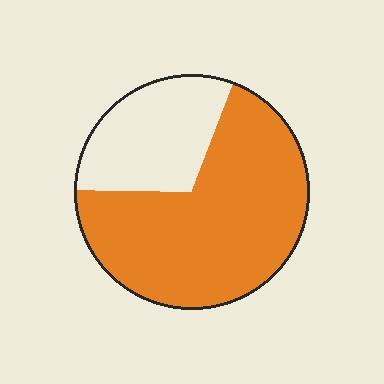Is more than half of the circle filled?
Yes.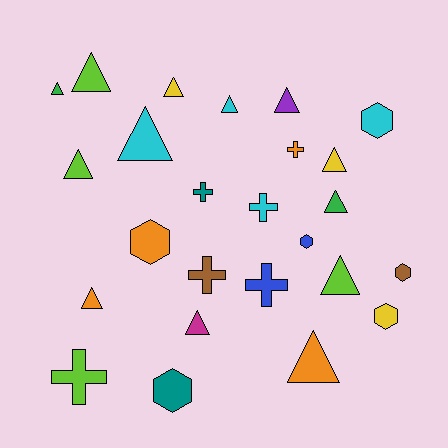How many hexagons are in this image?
There are 6 hexagons.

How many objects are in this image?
There are 25 objects.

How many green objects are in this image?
There are 2 green objects.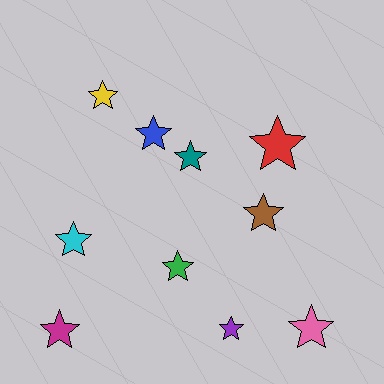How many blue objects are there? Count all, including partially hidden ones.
There is 1 blue object.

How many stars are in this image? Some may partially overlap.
There are 10 stars.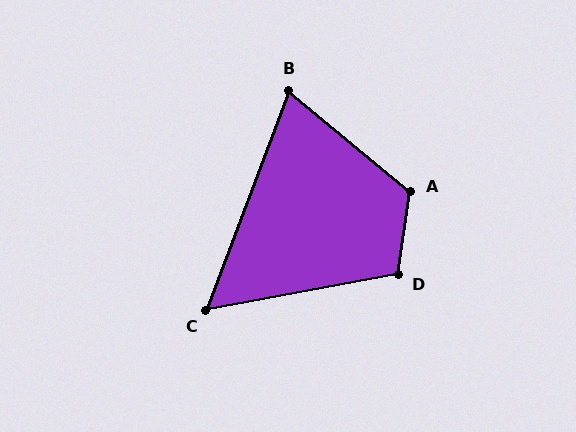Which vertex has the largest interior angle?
A, at approximately 121 degrees.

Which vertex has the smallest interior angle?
C, at approximately 59 degrees.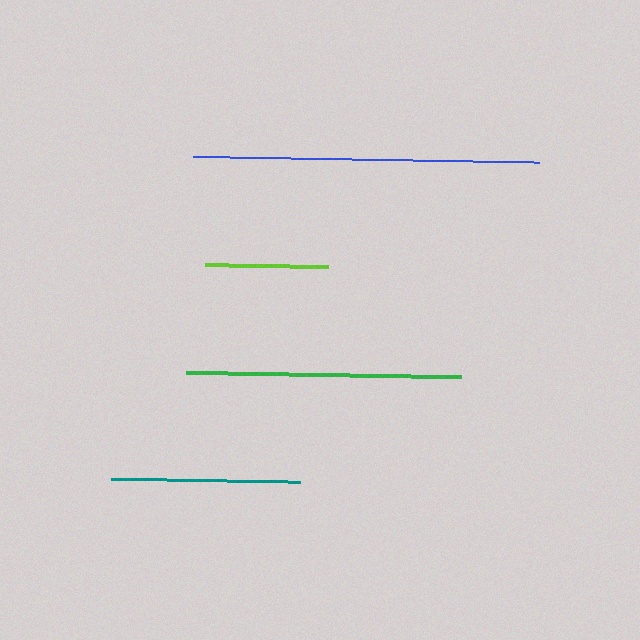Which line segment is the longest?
The blue line is the longest at approximately 346 pixels.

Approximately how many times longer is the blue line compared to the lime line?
The blue line is approximately 2.8 times the length of the lime line.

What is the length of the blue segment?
The blue segment is approximately 346 pixels long.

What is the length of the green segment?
The green segment is approximately 275 pixels long.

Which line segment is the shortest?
The lime line is the shortest at approximately 123 pixels.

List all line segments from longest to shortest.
From longest to shortest: blue, green, teal, lime.